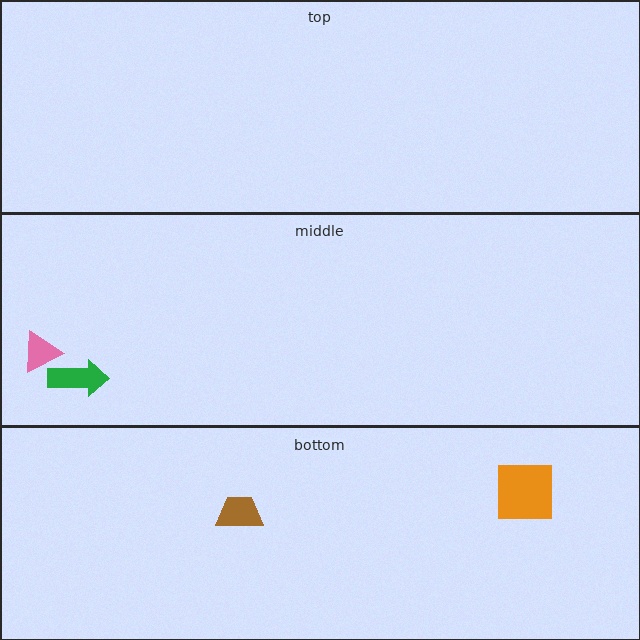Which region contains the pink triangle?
The middle region.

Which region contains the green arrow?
The middle region.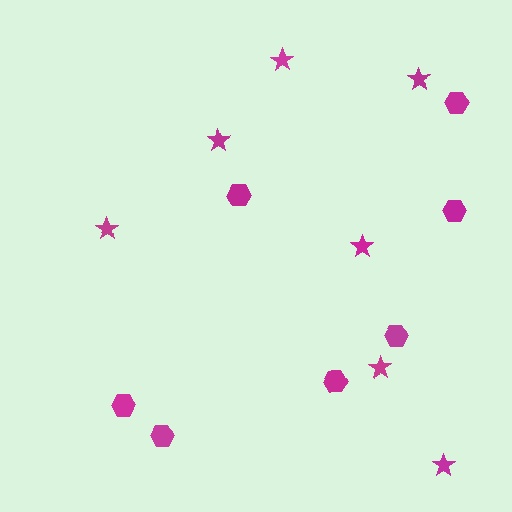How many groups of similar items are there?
There are 2 groups: one group of hexagons (7) and one group of stars (7).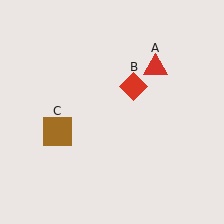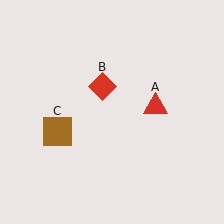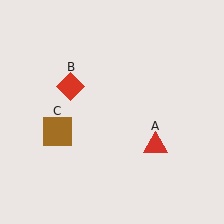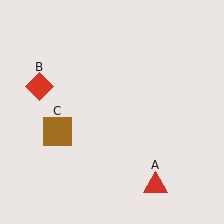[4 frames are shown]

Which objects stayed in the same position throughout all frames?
Brown square (object C) remained stationary.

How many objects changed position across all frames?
2 objects changed position: red triangle (object A), red diamond (object B).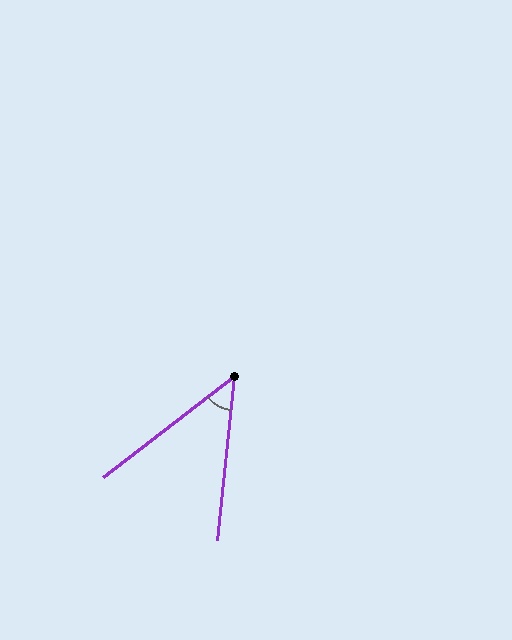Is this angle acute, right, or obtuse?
It is acute.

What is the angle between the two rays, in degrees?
Approximately 46 degrees.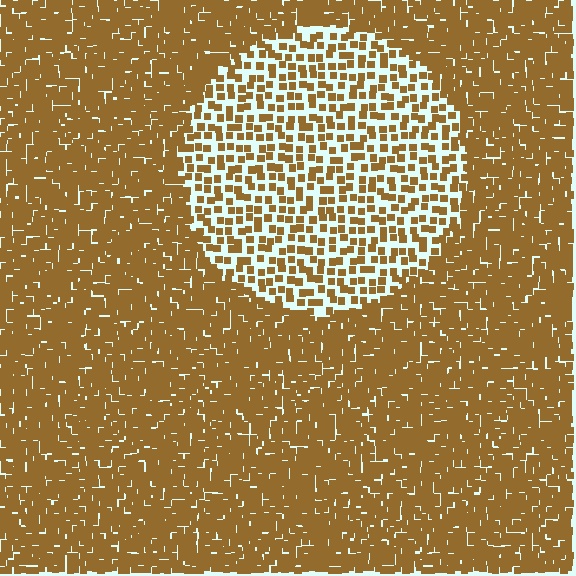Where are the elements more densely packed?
The elements are more densely packed outside the circle boundary.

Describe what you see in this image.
The image contains small brown elements arranged at two different densities. A circle-shaped region is visible where the elements are less densely packed than the surrounding area.